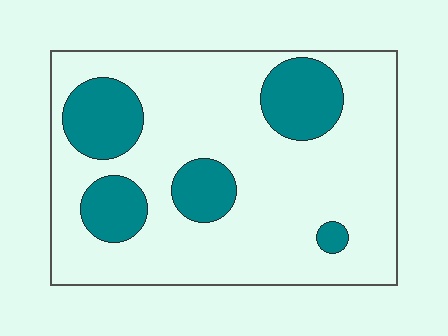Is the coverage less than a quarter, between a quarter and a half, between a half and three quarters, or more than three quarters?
Less than a quarter.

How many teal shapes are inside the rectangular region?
5.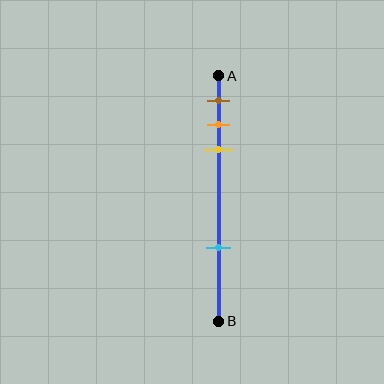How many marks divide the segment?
There are 4 marks dividing the segment.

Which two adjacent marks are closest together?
The orange and yellow marks are the closest adjacent pair.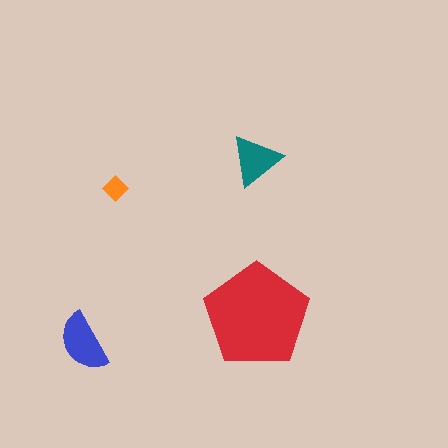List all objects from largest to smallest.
The red pentagon, the blue semicircle, the teal triangle, the orange diamond.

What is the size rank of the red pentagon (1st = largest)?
1st.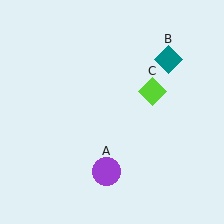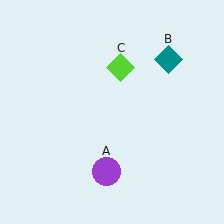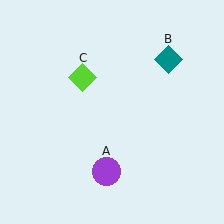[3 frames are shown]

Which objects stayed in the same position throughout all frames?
Purple circle (object A) and teal diamond (object B) remained stationary.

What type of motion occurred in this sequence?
The lime diamond (object C) rotated counterclockwise around the center of the scene.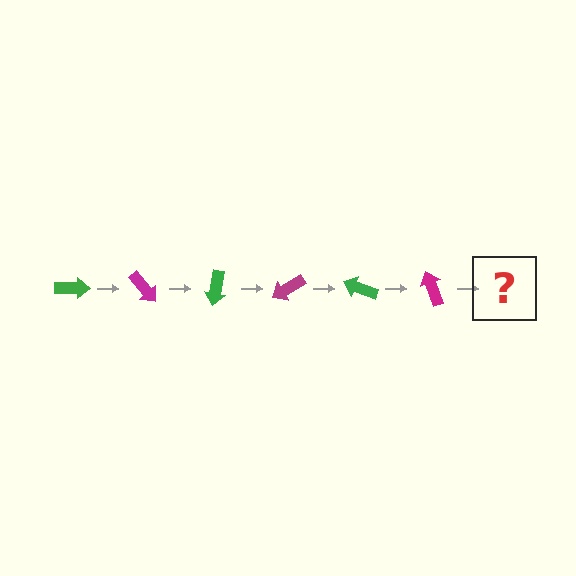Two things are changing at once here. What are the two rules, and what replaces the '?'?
The two rules are that it rotates 50 degrees each step and the color cycles through green and magenta. The '?' should be a green arrow, rotated 300 degrees from the start.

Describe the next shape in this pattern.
It should be a green arrow, rotated 300 degrees from the start.